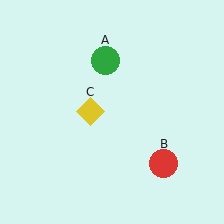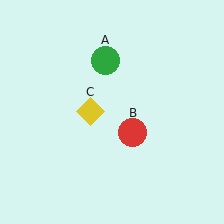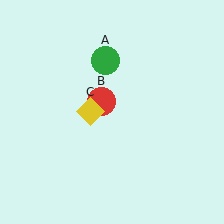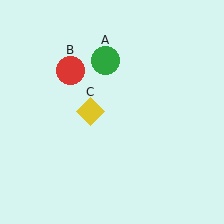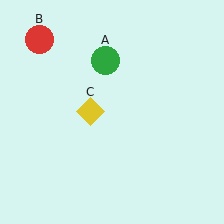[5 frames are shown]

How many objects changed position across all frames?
1 object changed position: red circle (object B).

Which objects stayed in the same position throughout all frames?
Green circle (object A) and yellow diamond (object C) remained stationary.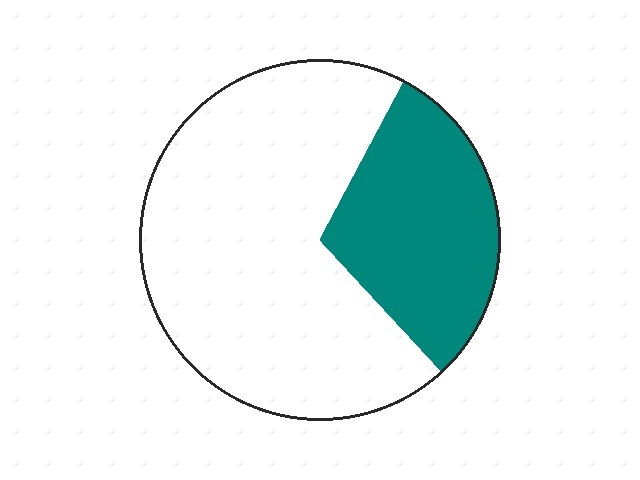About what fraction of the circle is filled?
About one third (1/3).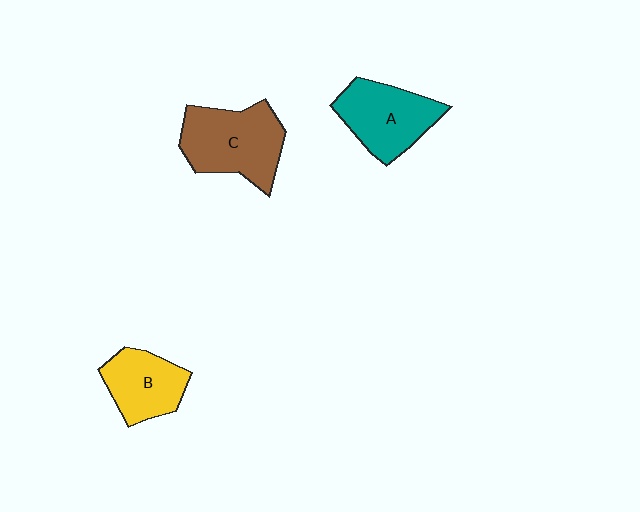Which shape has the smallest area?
Shape B (yellow).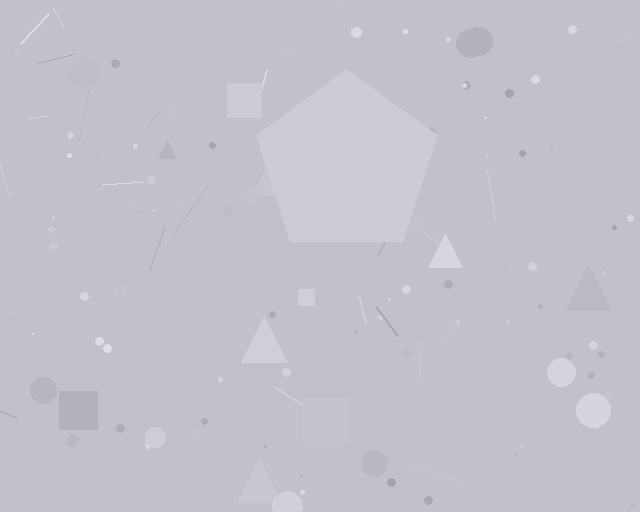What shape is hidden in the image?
A pentagon is hidden in the image.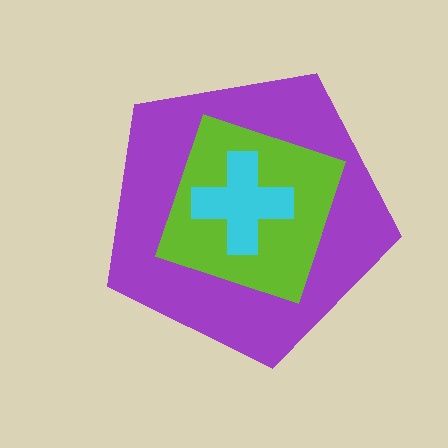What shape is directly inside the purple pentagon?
The lime square.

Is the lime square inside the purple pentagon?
Yes.